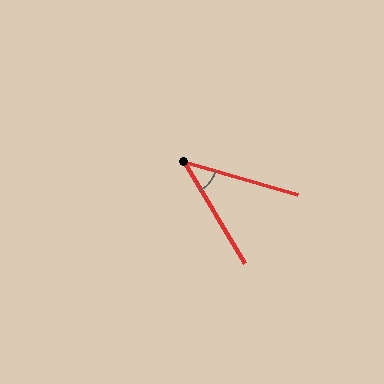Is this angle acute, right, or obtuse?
It is acute.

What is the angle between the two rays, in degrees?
Approximately 43 degrees.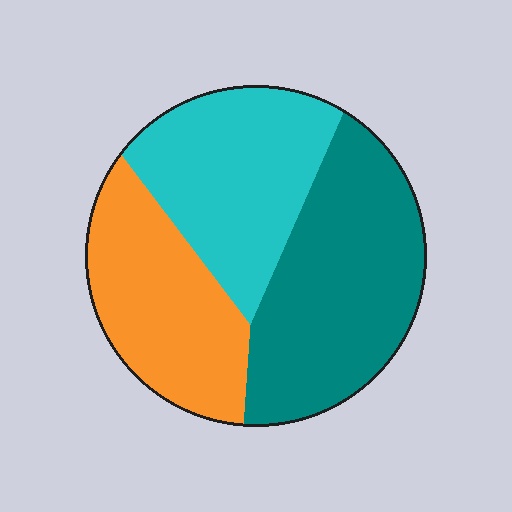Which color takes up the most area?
Teal, at roughly 40%.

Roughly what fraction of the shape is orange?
Orange covers around 30% of the shape.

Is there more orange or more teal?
Teal.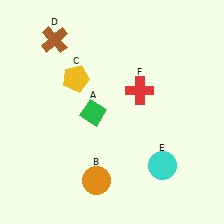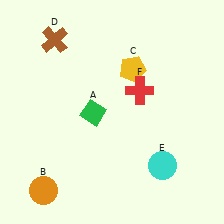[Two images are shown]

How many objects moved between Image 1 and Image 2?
2 objects moved between the two images.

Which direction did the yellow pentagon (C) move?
The yellow pentagon (C) moved right.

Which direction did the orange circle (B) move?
The orange circle (B) moved left.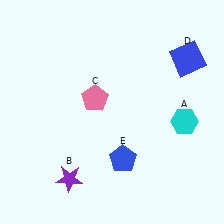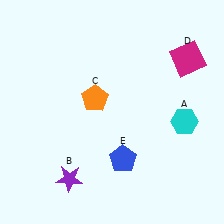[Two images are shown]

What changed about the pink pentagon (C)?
In Image 1, C is pink. In Image 2, it changed to orange.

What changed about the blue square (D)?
In Image 1, D is blue. In Image 2, it changed to magenta.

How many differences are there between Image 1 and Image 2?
There are 2 differences between the two images.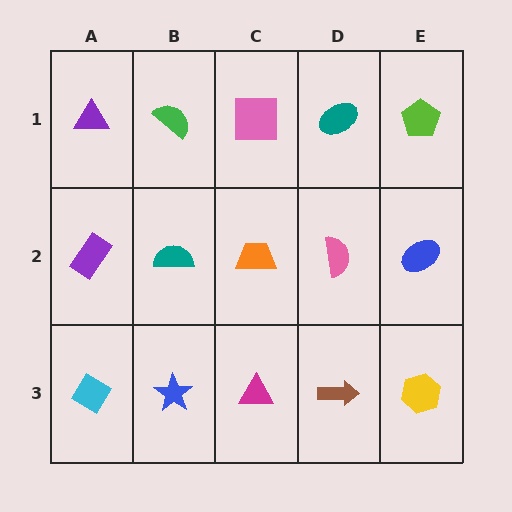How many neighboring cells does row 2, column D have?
4.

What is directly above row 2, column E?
A lime pentagon.